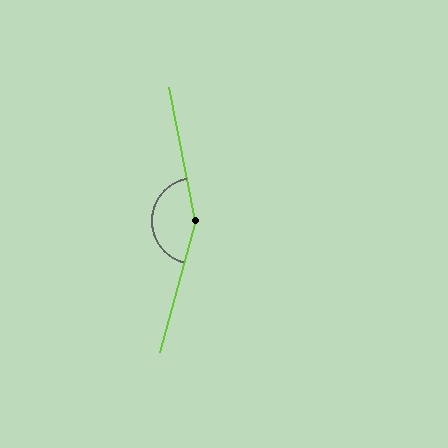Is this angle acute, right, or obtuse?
It is obtuse.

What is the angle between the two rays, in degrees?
Approximately 154 degrees.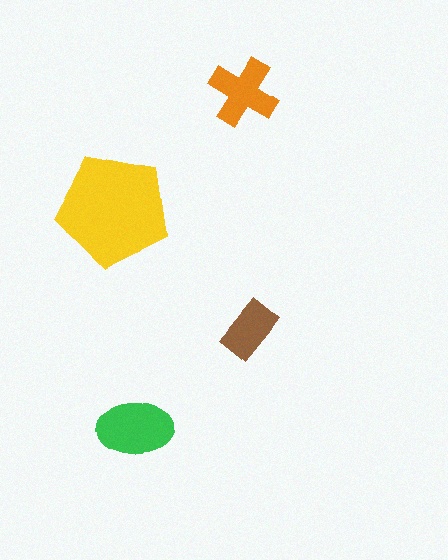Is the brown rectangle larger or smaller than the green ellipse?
Smaller.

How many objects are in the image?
There are 4 objects in the image.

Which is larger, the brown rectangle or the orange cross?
The orange cross.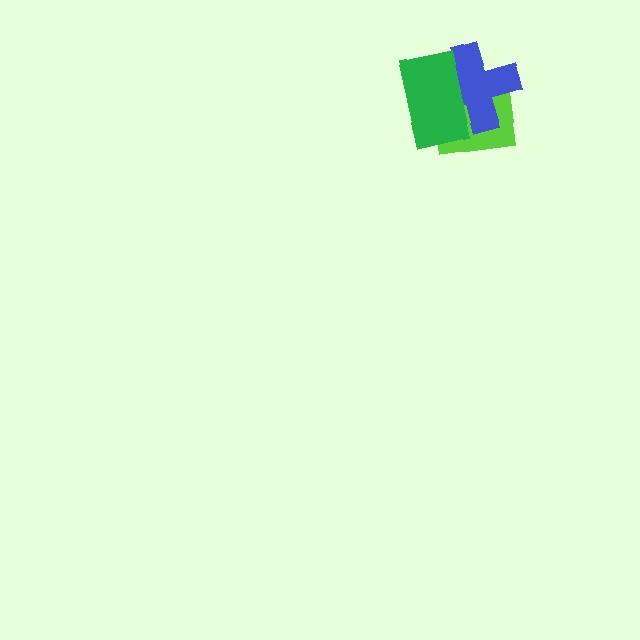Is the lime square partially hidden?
Yes, it is partially covered by another shape.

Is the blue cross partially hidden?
Yes, it is partially covered by another shape.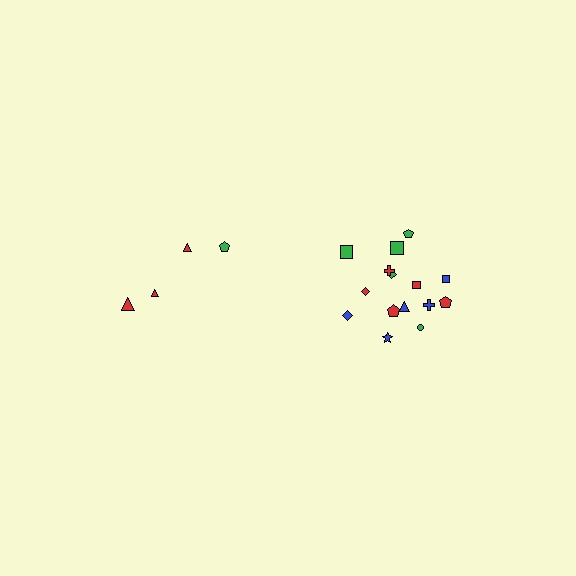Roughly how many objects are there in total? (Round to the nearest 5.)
Roughly 20 objects in total.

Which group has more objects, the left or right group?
The right group.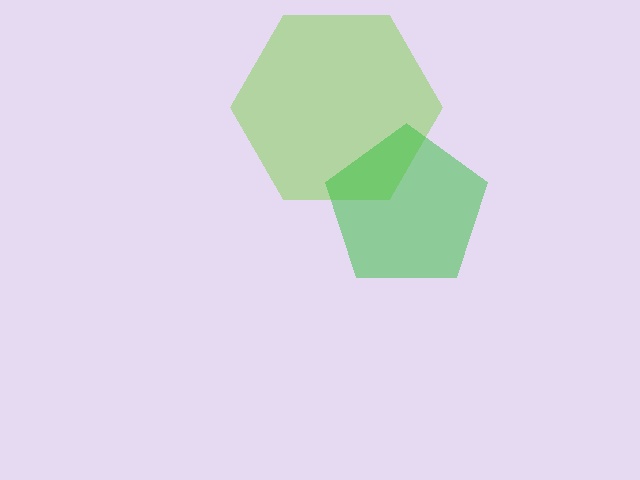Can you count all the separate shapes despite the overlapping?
Yes, there are 2 separate shapes.